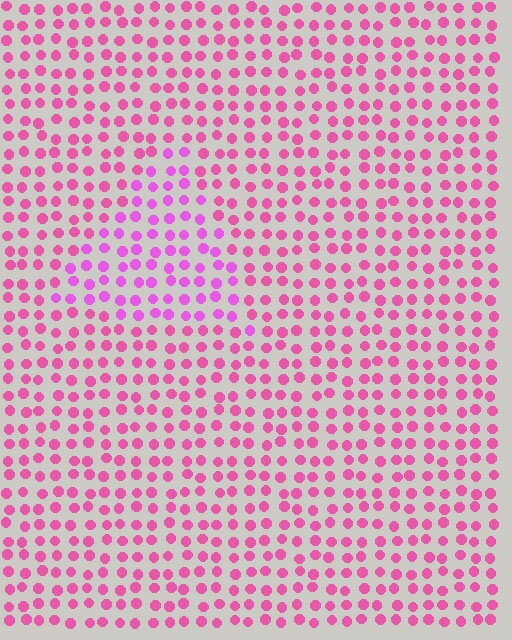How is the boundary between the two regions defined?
The boundary is defined purely by a slight shift in hue (about 25 degrees). Spacing, size, and orientation are identical on both sides.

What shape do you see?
I see a triangle.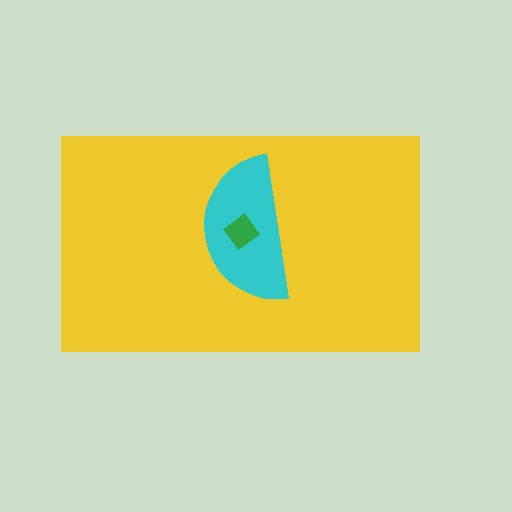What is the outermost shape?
The yellow rectangle.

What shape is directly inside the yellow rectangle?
The cyan semicircle.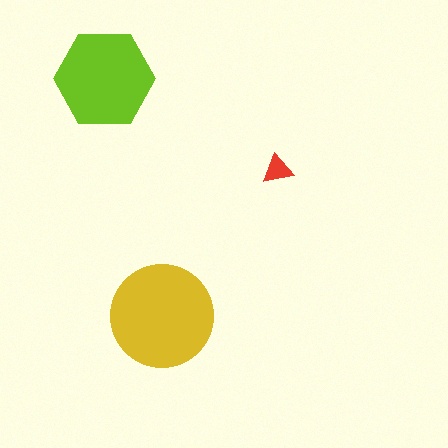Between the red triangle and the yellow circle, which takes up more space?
The yellow circle.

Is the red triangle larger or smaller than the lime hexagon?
Smaller.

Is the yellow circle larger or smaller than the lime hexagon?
Larger.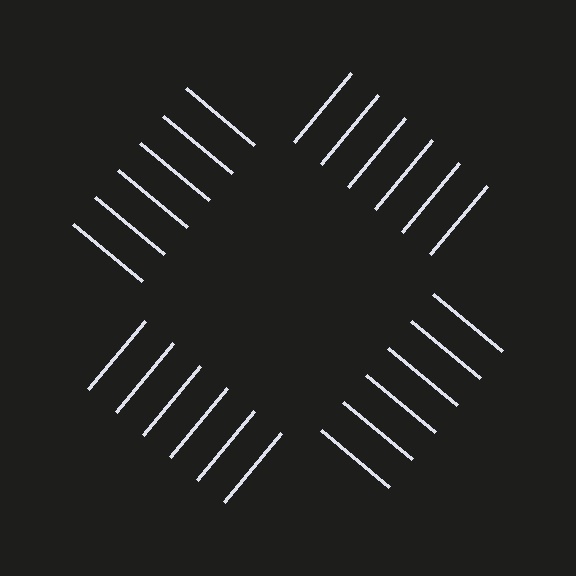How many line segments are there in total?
24 — 6 along each of the 4 edges.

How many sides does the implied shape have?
4 sides — the line-ends trace a square.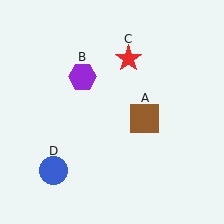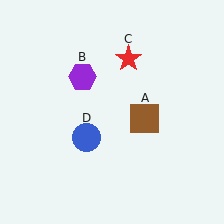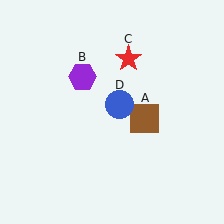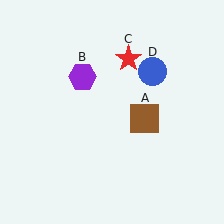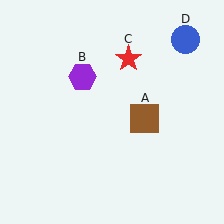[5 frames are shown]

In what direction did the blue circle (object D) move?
The blue circle (object D) moved up and to the right.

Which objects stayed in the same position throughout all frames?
Brown square (object A) and purple hexagon (object B) and red star (object C) remained stationary.